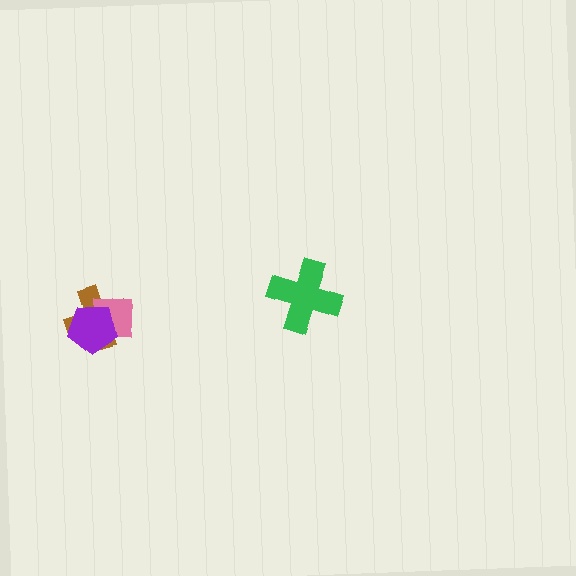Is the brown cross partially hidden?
Yes, it is partially covered by another shape.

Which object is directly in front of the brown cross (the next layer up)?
The pink square is directly in front of the brown cross.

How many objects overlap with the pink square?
2 objects overlap with the pink square.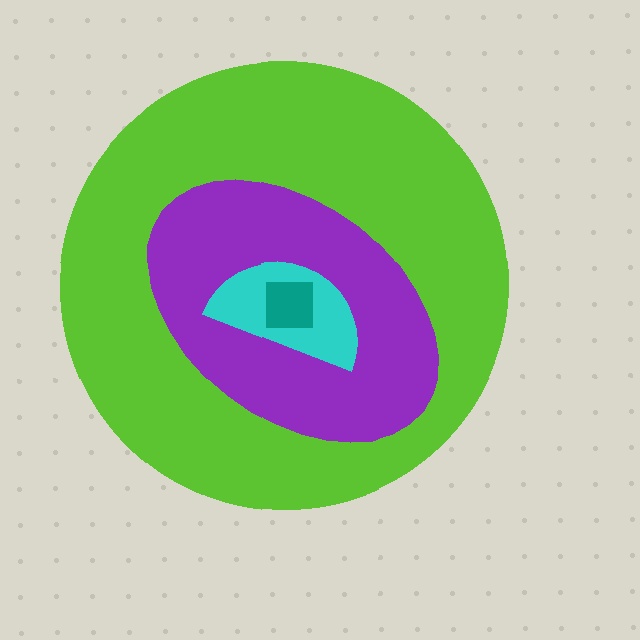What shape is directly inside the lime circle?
The purple ellipse.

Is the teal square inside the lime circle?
Yes.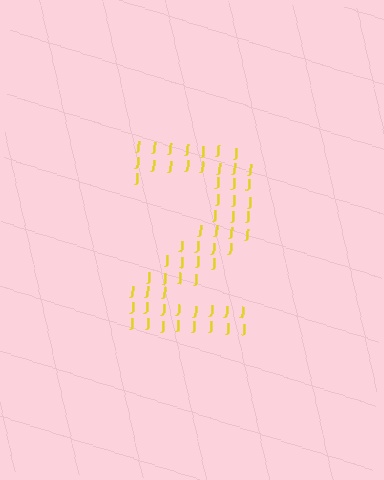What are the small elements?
The small elements are letter J's.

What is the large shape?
The large shape is the digit 2.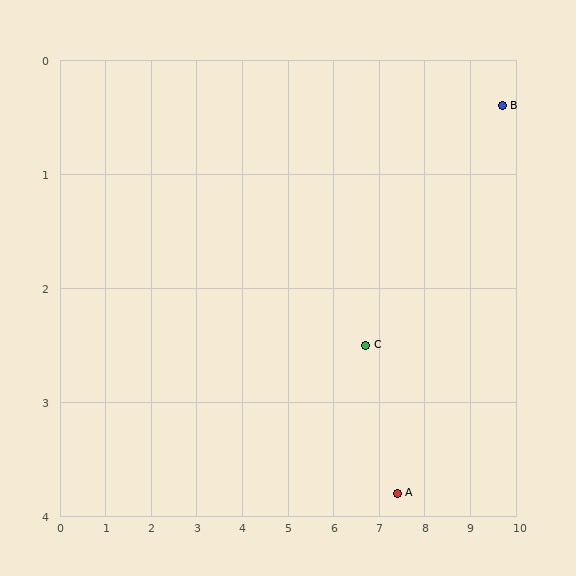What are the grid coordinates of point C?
Point C is at approximately (6.7, 2.5).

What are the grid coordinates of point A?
Point A is at approximately (7.4, 3.8).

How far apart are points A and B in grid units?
Points A and B are about 4.1 grid units apart.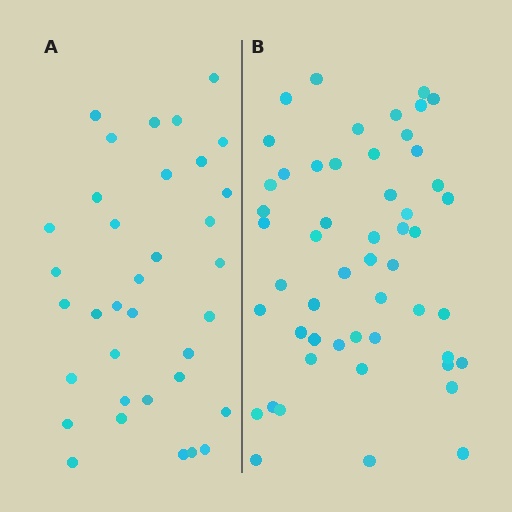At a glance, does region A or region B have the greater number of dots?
Region B (the right region) has more dots.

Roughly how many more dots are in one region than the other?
Region B has approximately 15 more dots than region A.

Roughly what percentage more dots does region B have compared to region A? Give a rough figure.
About 50% more.